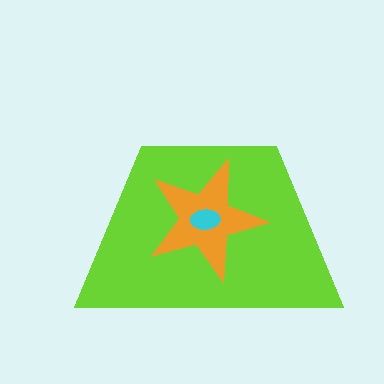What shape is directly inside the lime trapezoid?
The orange star.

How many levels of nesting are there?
3.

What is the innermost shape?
The cyan ellipse.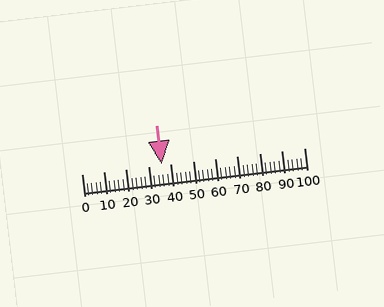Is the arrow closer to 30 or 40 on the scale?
The arrow is closer to 40.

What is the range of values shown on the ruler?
The ruler shows values from 0 to 100.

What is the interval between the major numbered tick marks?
The major tick marks are spaced 10 units apart.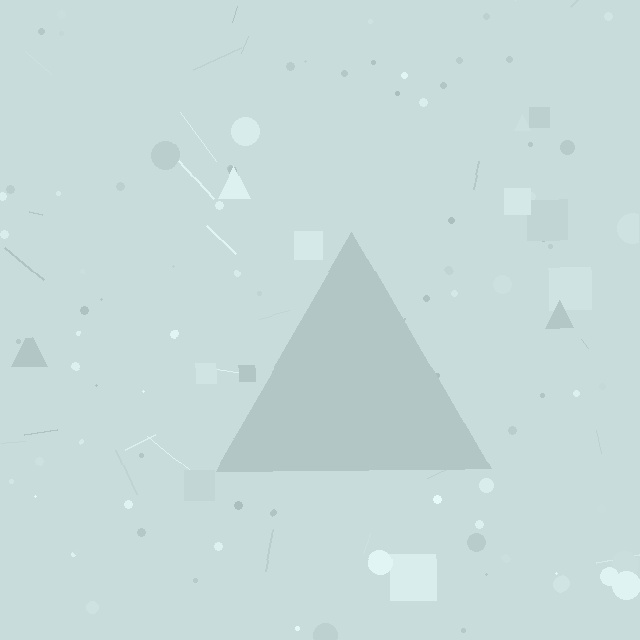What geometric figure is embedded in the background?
A triangle is embedded in the background.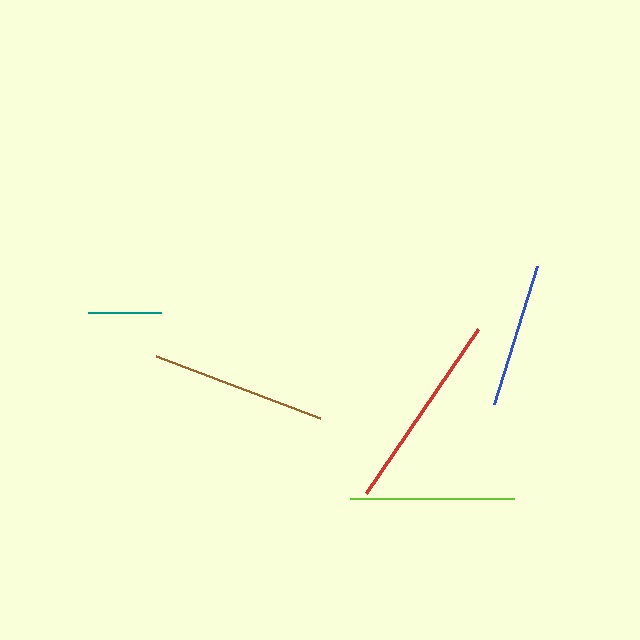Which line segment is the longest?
The red line is the longest at approximately 198 pixels.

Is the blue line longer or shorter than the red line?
The red line is longer than the blue line.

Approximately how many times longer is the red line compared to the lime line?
The red line is approximately 1.2 times the length of the lime line.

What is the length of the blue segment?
The blue segment is approximately 145 pixels long.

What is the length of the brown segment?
The brown segment is approximately 176 pixels long.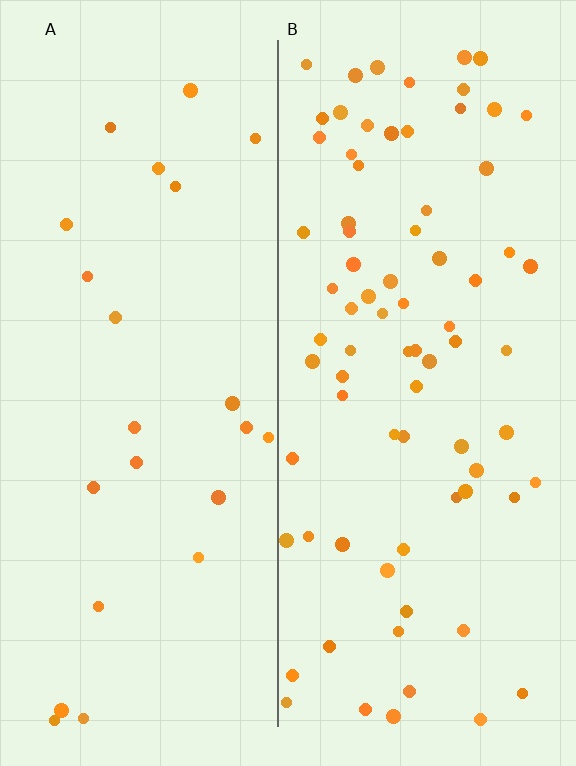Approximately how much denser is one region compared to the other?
Approximately 3.3× — region B over region A.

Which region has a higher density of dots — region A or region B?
B (the right).